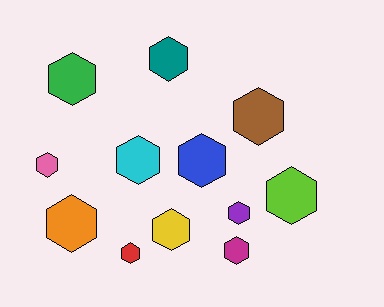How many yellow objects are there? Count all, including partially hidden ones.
There is 1 yellow object.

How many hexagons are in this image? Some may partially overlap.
There are 12 hexagons.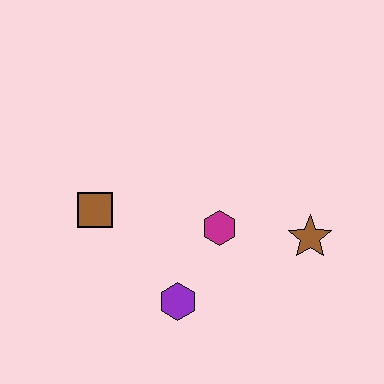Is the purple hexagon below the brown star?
Yes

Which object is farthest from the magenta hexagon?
The brown square is farthest from the magenta hexagon.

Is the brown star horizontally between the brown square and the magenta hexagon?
No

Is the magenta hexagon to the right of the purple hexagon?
Yes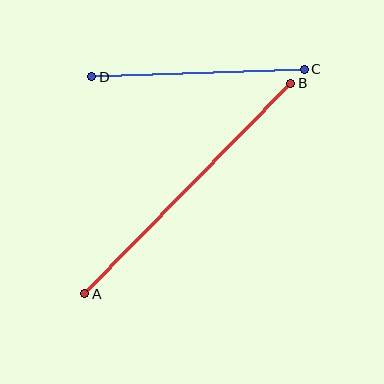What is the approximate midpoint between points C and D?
The midpoint is at approximately (198, 73) pixels.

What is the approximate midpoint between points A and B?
The midpoint is at approximately (188, 188) pixels.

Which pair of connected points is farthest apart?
Points A and B are farthest apart.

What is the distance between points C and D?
The distance is approximately 213 pixels.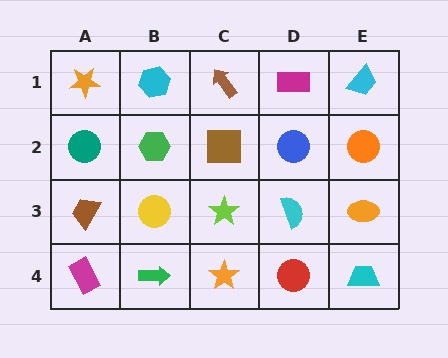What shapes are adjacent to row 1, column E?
An orange circle (row 2, column E), a magenta rectangle (row 1, column D).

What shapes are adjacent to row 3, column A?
A teal circle (row 2, column A), a magenta rectangle (row 4, column A), a yellow circle (row 3, column B).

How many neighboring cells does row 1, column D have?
3.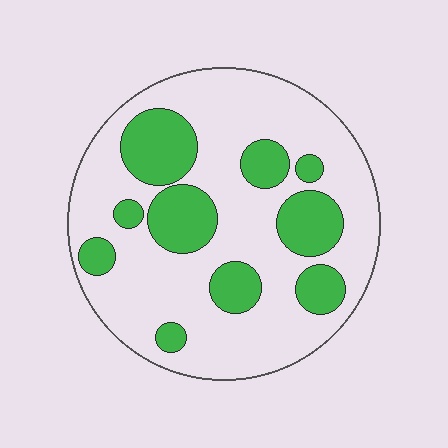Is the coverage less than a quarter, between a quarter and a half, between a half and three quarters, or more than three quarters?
Between a quarter and a half.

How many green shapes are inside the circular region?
10.